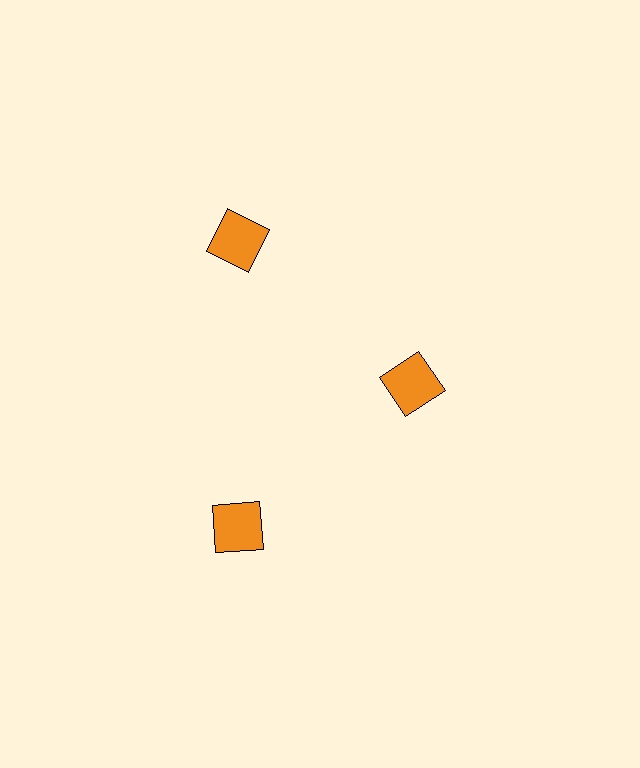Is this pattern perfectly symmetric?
No. The 3 orange squares are arranged in a ring, but one element near the 3 o'clock position is pulled inward toward the center, breaking the 3-fold rotational symmetry.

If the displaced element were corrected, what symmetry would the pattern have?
It would have 3-fold rotational symmetry — the pattern would map onto itself every 120 degrees.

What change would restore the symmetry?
The symmetry would be restored by moving it outward, back onto the ring so that all 3 squares sit at equal angles and equal distance from the center.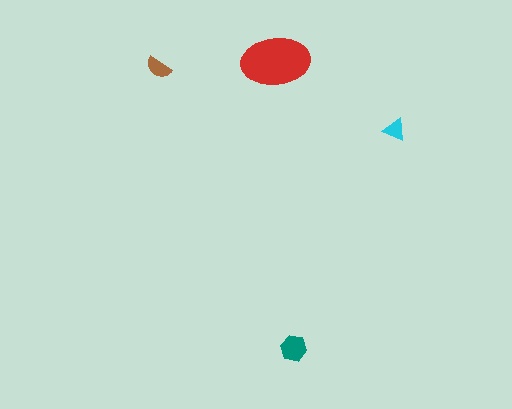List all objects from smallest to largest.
The cyan triangle, the brown semicircle, the teal hexagon, the red ellipse.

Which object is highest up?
The red ellipse is topmost.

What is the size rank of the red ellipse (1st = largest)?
1st.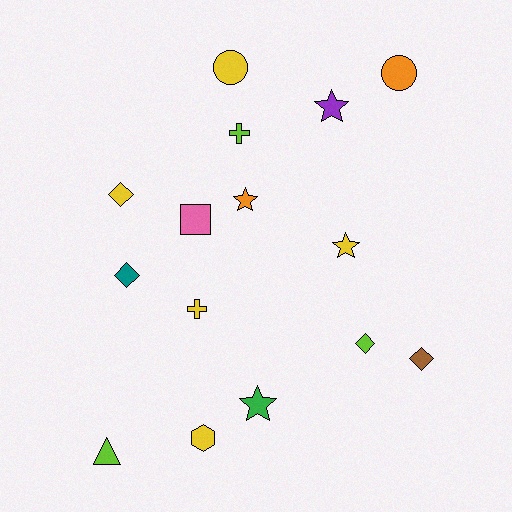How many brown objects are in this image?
There is 1 brown object.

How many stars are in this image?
There are 4 stars.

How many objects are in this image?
There are 15 objects.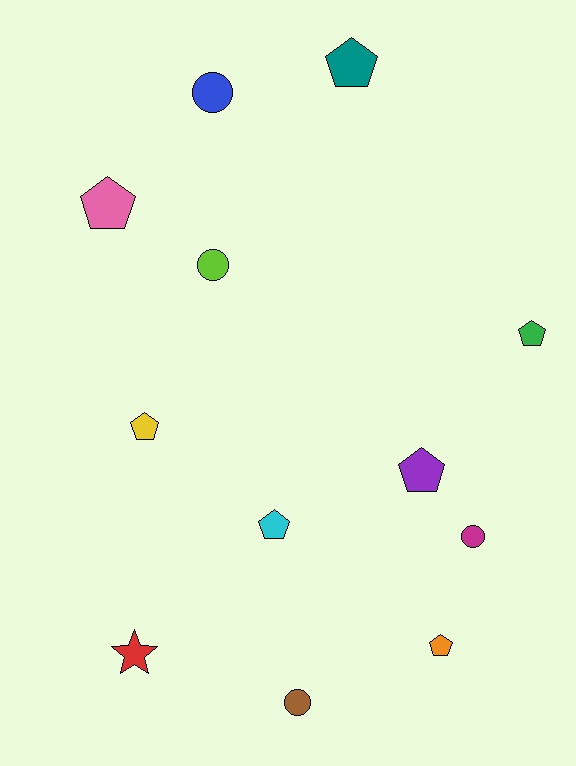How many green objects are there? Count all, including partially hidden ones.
There is 1 green object.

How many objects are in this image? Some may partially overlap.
There are 12 objects.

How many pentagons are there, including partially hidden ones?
There are 7 pentagons.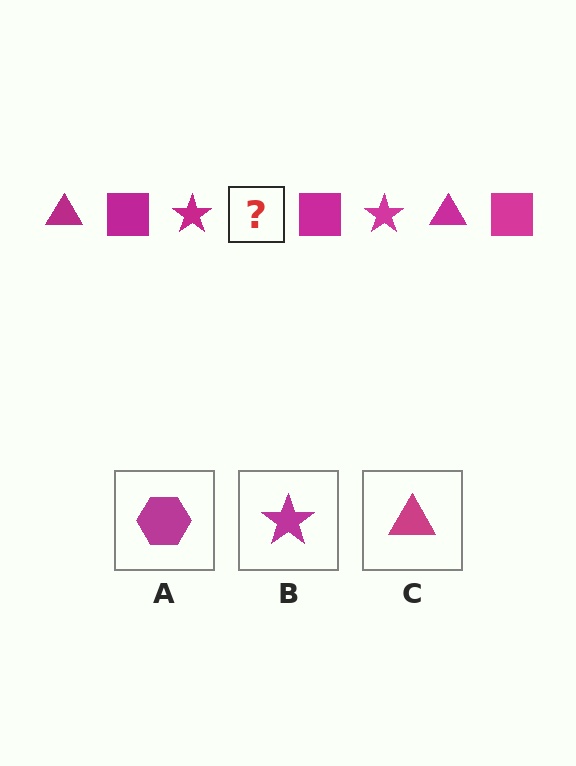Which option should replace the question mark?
Option C.